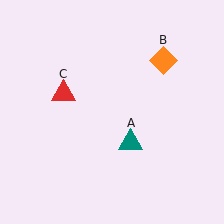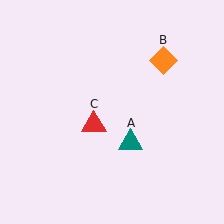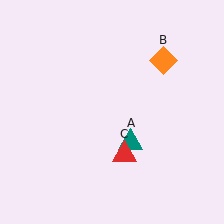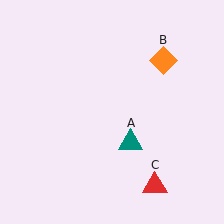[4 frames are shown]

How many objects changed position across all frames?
1 object changed position: red triangle (object C).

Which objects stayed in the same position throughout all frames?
Teal triangle (object A) and orange diamond (object B) remained stationary.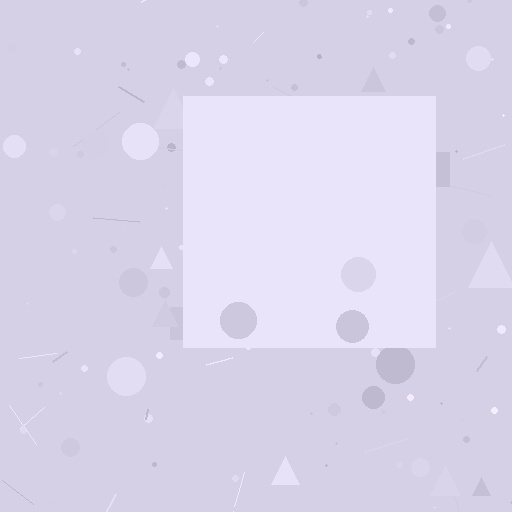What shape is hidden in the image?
A square is hidden in the image.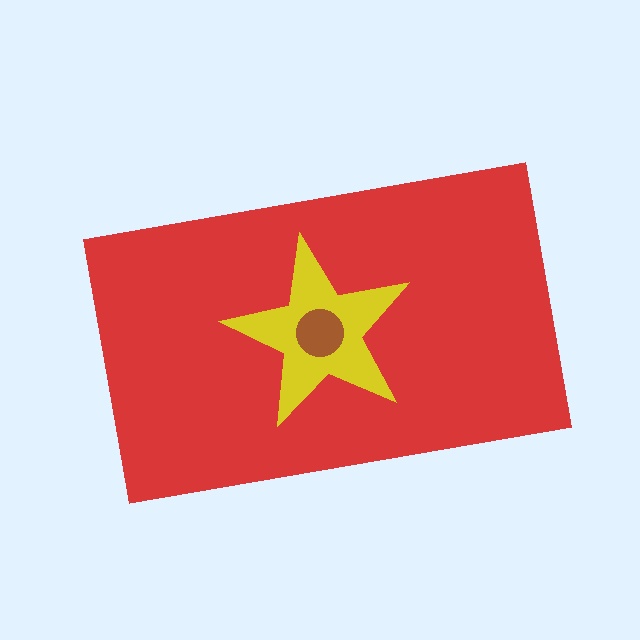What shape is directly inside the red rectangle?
The yellow star.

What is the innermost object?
The brown circle.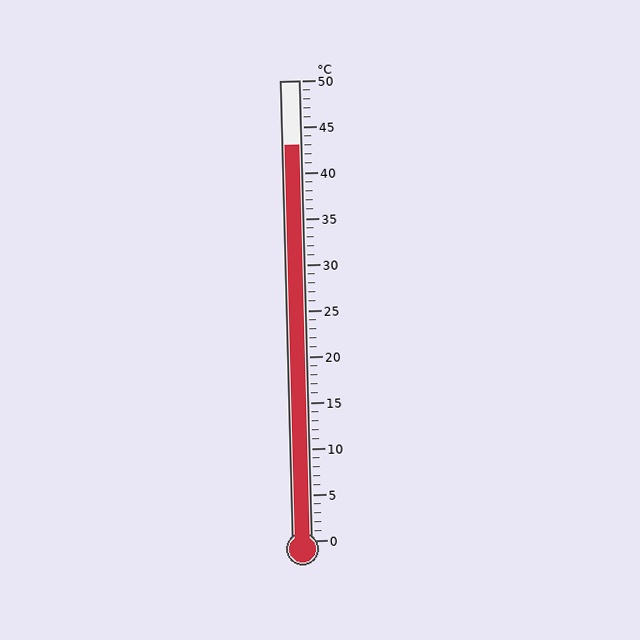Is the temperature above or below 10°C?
The temperature is above 10°C.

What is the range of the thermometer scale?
The thermometer scale ranges from 0°C to 50°C.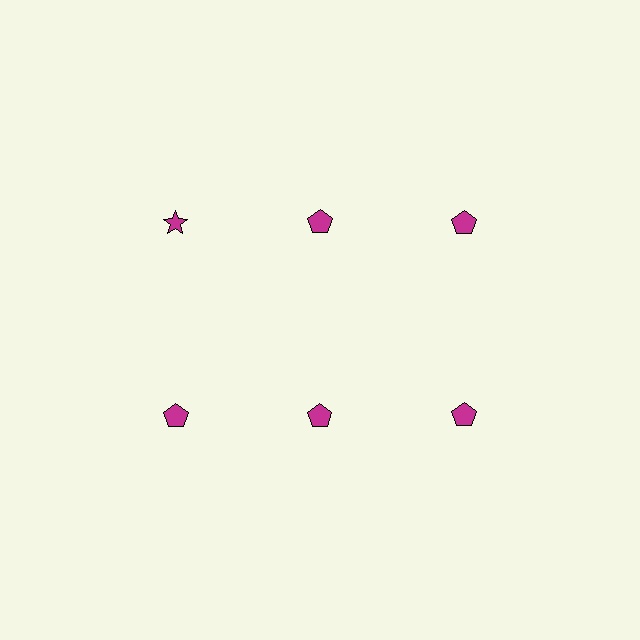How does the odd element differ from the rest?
It has a different shape: star instead of pentagon.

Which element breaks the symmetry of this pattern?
The magenta star in the top row, leftmost column breaks the symmetry. All other shapes are magenta pentagons.